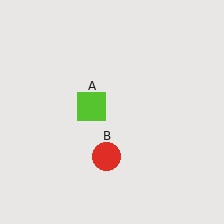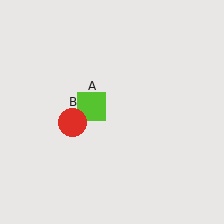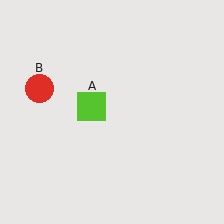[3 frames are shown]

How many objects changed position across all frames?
1 object changed position: red circle (object B).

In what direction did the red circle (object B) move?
The red circle (object B) moved up and to the left.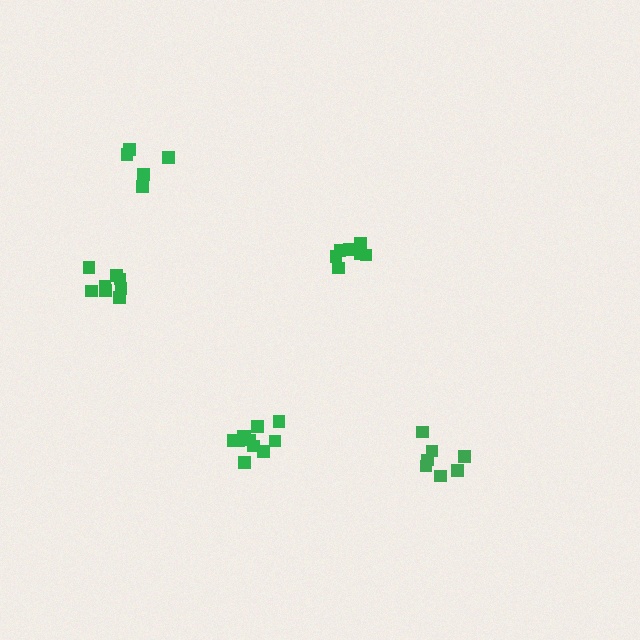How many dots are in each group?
Group 1: 5 dots, Group 2: 7 dots, Group 3: 11 dots, Group 4: 7 dots, Group 5: 8 dots (38 total).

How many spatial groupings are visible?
There are 5 spatial groupings.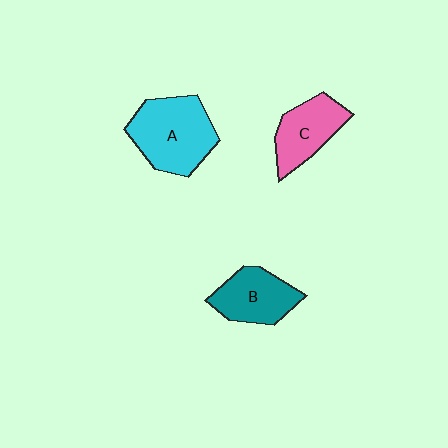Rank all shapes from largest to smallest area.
From largest to smallest: A (cyan), B (teal), C (pink).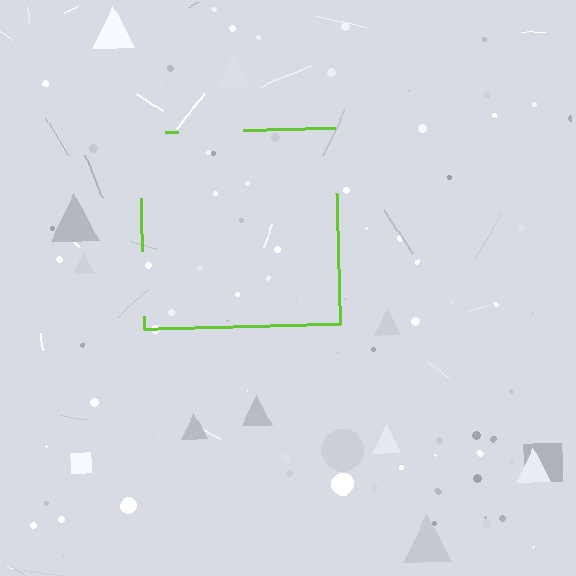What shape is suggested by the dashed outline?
The dashed outline suggests a square.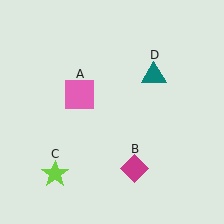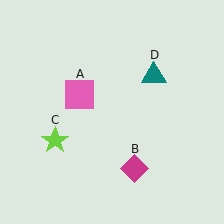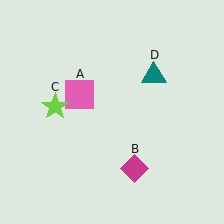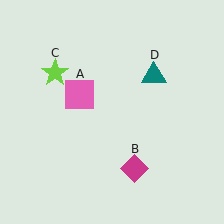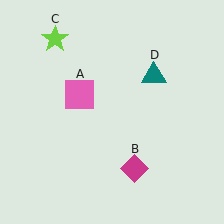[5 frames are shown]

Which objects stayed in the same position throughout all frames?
Pink square (object A) and magenta diamond (object B) and teal triangle (object D) remained stationary.